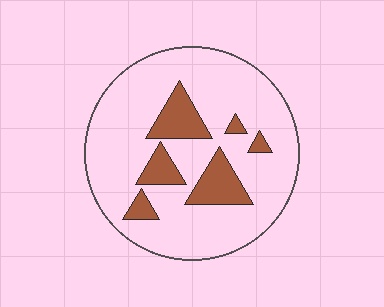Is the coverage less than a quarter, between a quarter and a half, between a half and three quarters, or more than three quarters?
Less than a quarter.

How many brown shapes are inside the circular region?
6.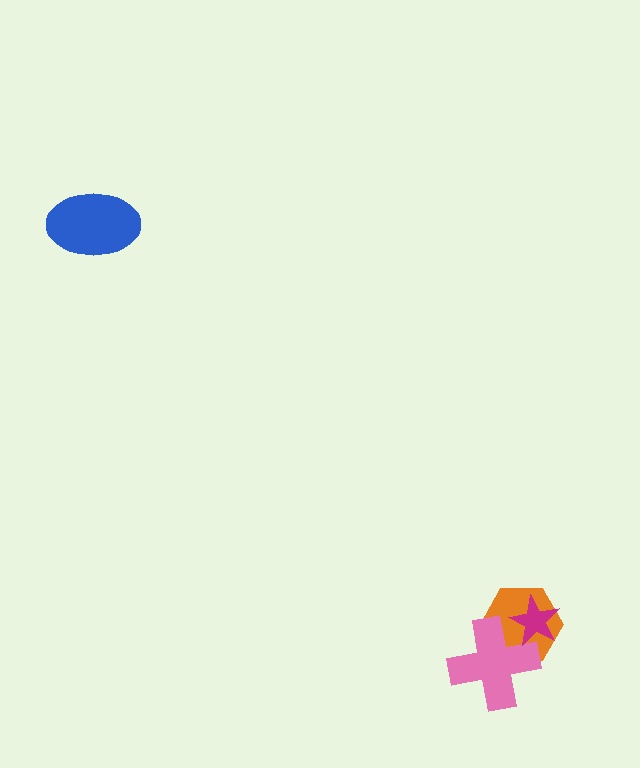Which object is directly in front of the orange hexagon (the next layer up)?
The pink cross is directly in front of the orange hexagon.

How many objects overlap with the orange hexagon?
2 objects overlap with the orange hexagon.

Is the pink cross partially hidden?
Yes, it is partially covered by another shape.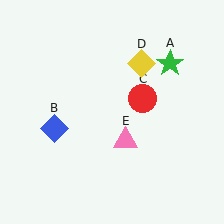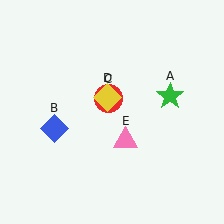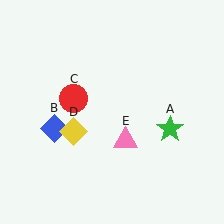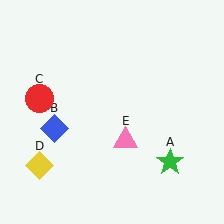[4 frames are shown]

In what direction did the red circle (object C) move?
The red circle (object C) moved left.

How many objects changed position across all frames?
3 objects changed position: green star (object A), red circle (object C), yellow diamond (object D).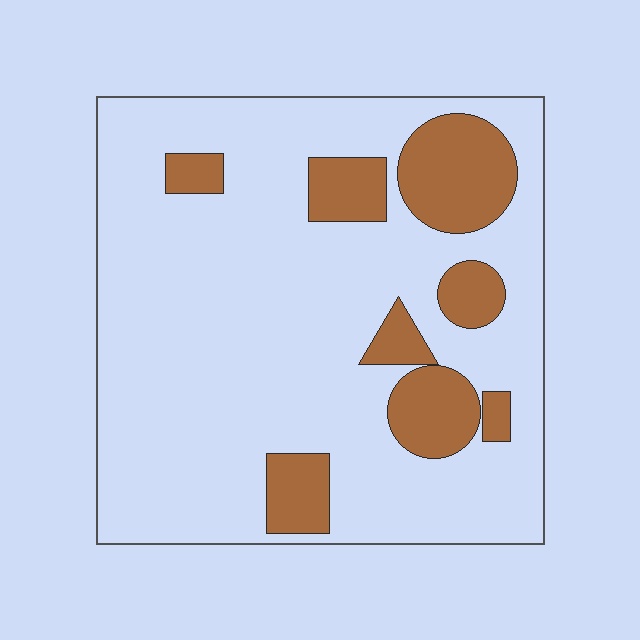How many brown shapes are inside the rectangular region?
8.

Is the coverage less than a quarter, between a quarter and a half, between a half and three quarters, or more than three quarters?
Less than a quarter.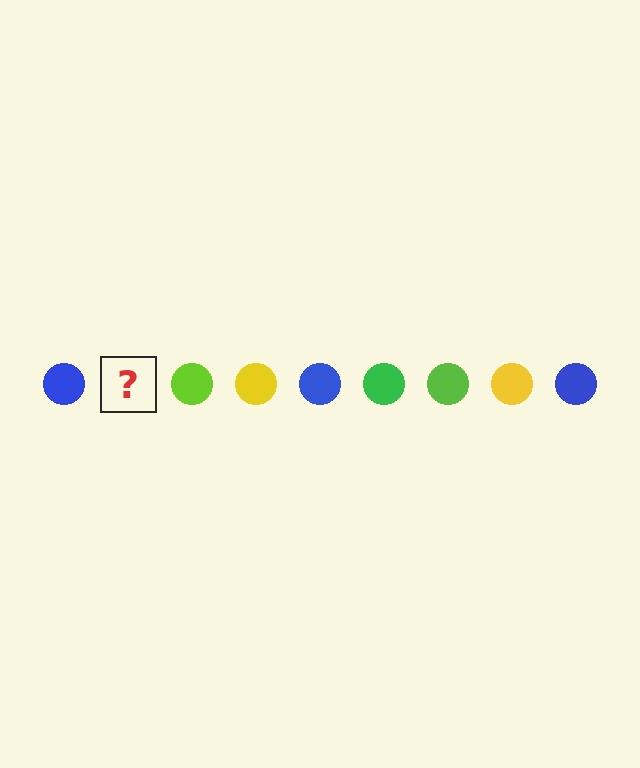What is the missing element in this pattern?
The missing element is a green circle.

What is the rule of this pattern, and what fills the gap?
The rule is that the pattern cycles through blue, green, lime, yellow circles. The gap should be filled with a green circle.